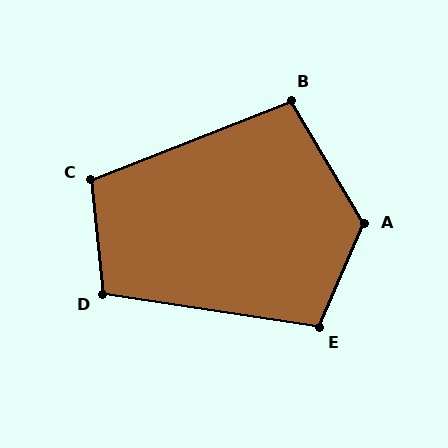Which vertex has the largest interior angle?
A, at approximately 126 degrees.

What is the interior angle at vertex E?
Approximately 105 degrees (obtuse).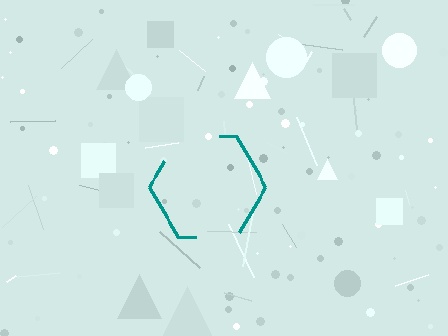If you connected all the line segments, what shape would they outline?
They would outline a hexagon.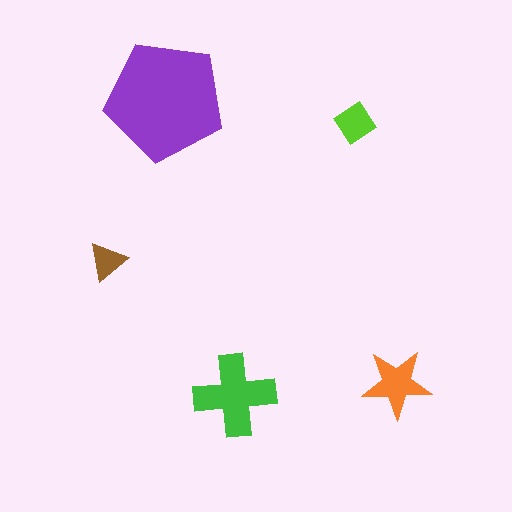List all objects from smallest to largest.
The brown triangle, the lime diamond, the orange star, the green cross, the purple pentagon.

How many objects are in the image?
There are 5 objects in the image.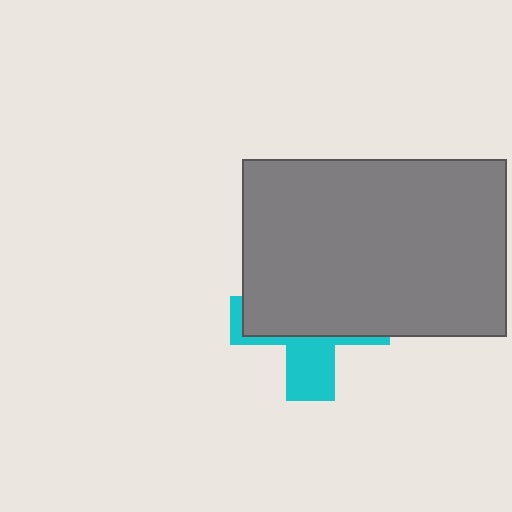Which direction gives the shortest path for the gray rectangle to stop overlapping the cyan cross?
Moving up gives the shortest separation.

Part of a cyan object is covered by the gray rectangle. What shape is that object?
It is a cross.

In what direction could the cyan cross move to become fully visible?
The cyan cross could move down. That would shift it out from behind the gray rectangle entirely.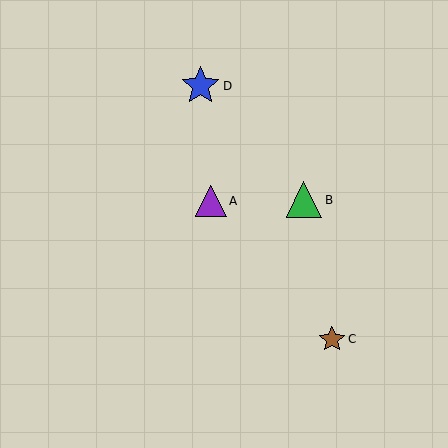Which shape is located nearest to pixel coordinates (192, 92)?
The blue star (labeled D) at (201, 86) is nearest to that location.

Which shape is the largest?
The blue star (labeled D) is the largest.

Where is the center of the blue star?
The center of the blue star is at (201, 86).